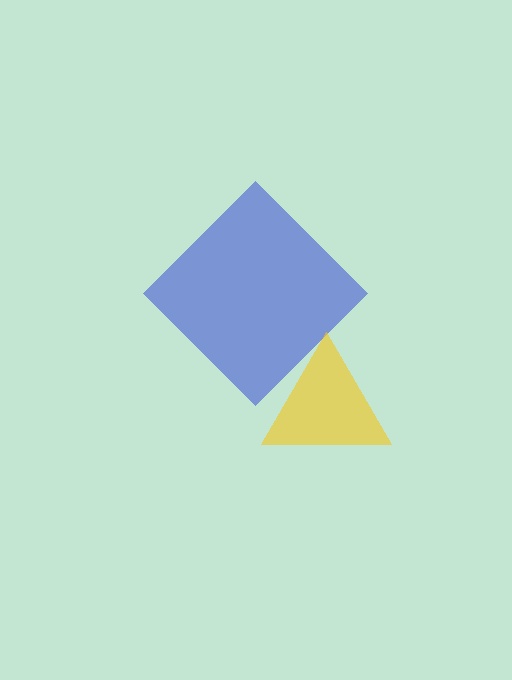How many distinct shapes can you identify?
There are 2 distinct shapes: a blue diamond, a yellow triangle.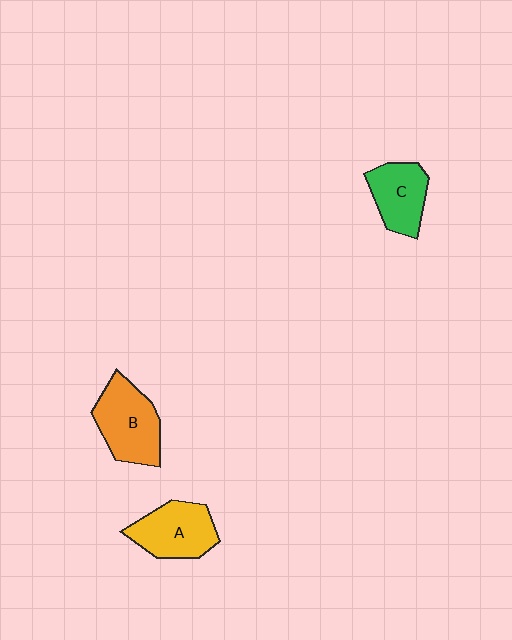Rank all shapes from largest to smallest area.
From largest to smallest: B (orange), A (yellow), C (green).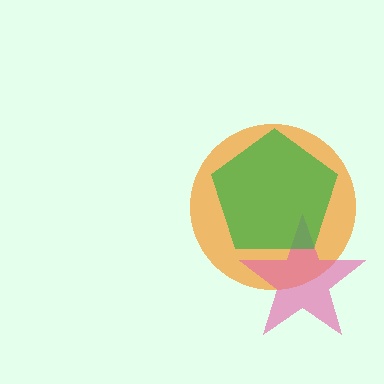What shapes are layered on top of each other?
The layered shapes are: an orange circle, a pink star, a green pentagon.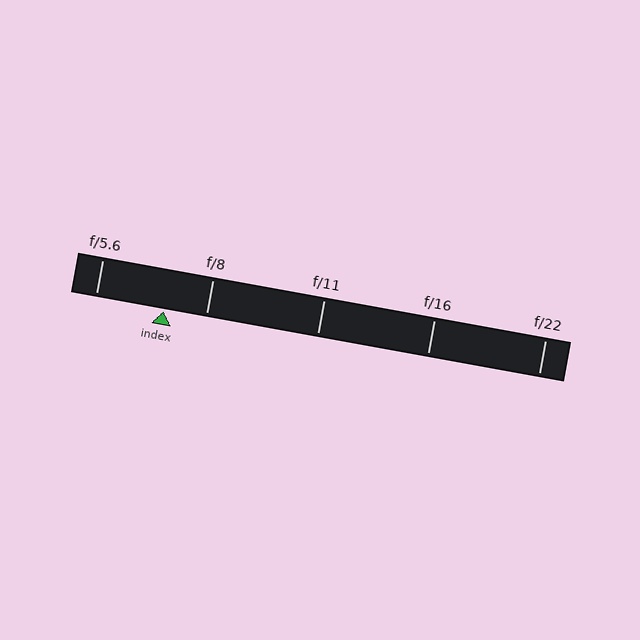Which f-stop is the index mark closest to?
The index mark is closest to f/8.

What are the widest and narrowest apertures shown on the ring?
The widest aperture shown is f/5.6 and the narrowest is f/22.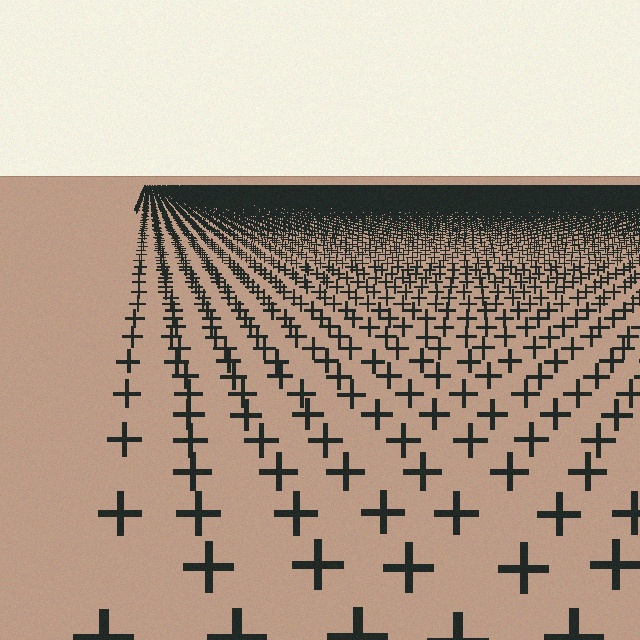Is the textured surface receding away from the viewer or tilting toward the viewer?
The surface is receding away from the viewer. Texture elements get smaller and denser toward the top.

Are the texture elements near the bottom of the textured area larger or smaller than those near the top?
Larger. Near the bottom, elements are closer to the viewer and appear at a bigger on-screen size.